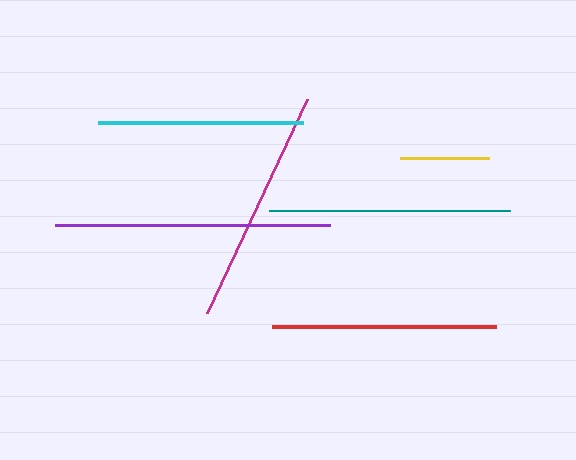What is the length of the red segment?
The red segment is approximately 224 pixels long.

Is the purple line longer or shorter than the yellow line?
The purple line is longer than the yellow line.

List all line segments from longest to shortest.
From longest to shortest: purple, teal, magenta, red, cyan, yellow.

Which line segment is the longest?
The purple line is the longest at approximately 276 pixels.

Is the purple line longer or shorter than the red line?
The purple line is longer than the red line.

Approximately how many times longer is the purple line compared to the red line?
The purple line is approximately 1.2 times the length of the red line.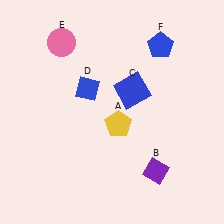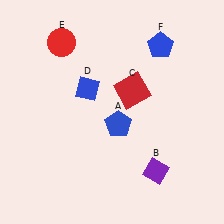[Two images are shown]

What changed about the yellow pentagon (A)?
In Image 1, A is yellow. In Image 2, it changed to blue.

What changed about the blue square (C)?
In Image 1, C is blue. In Image 2, it changed to red.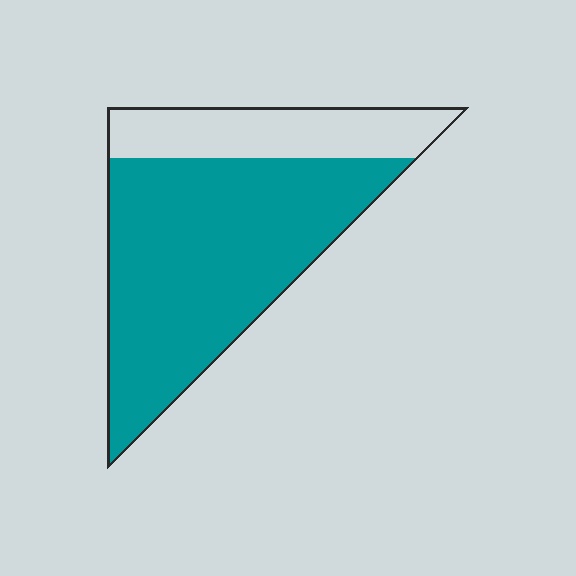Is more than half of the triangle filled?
Yes.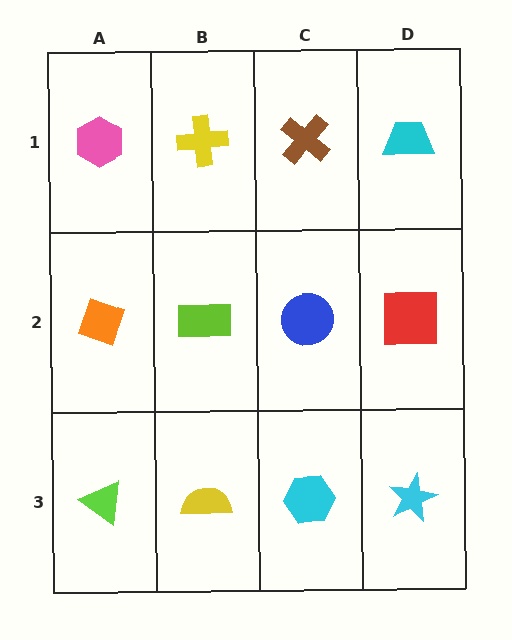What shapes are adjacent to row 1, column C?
A blue circle (row 2, column C), a yellow cross (row 1, column B), a cyan trapezoid (row 1, column D).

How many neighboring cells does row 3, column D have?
2.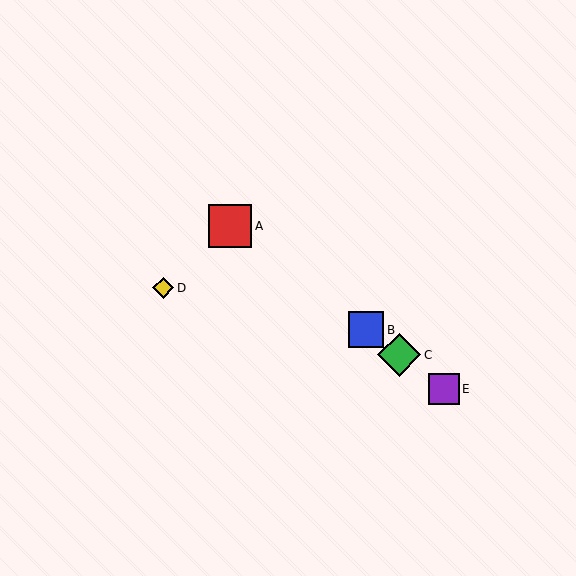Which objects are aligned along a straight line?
Objects A, B, C, E are aligned along a straight line.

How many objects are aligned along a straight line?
4 objects (A, B, C, E) are aligned along a straight line.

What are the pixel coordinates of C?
Object C is at (399, 355).